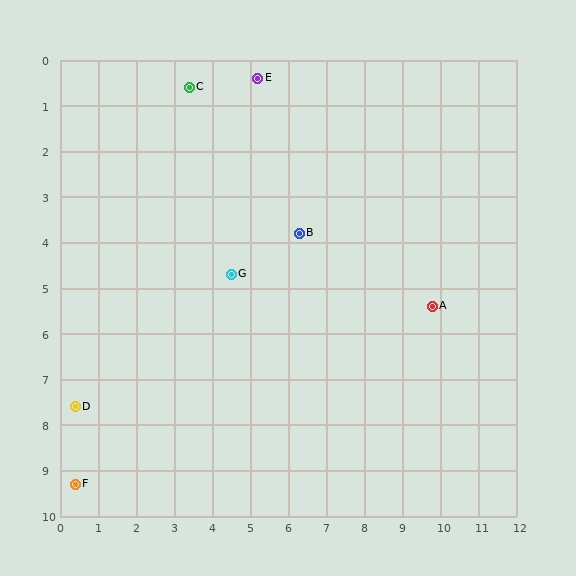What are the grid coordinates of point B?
Point B is at approximately (6.3, 3.8).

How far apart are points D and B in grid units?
Points D and B are about 7.0 grid units apart.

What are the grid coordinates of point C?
Point C is at approximately (3.4, 0.6).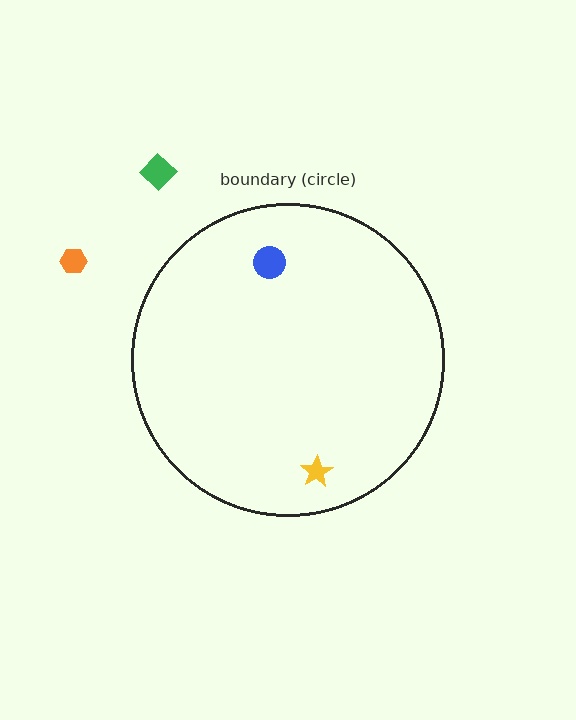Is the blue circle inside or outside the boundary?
Inside.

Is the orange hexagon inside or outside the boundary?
Outside.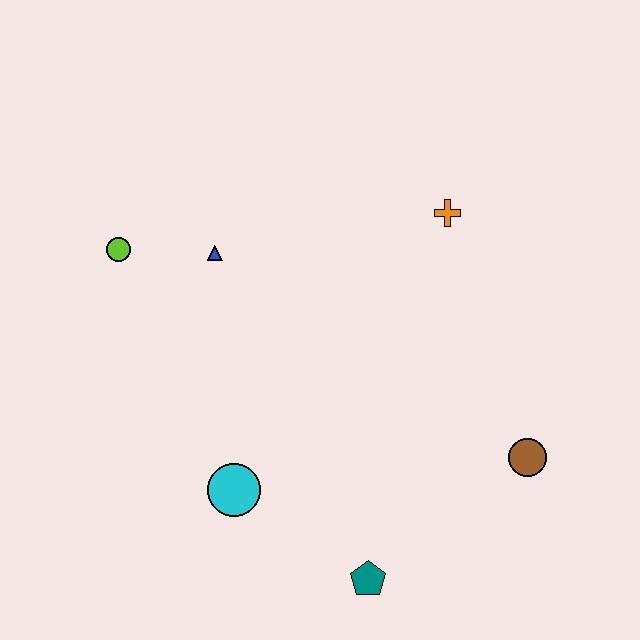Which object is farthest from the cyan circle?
The orange cross is farthest from the cyan circle.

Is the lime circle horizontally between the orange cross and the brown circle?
No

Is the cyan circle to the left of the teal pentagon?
Yes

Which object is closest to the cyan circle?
The teal pentagon is closest to the cyan circle.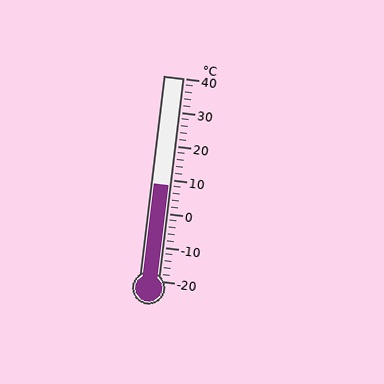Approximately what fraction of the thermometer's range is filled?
The thermometer is filled to approximately 45% of its range.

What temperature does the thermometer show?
The thermometer shows approximately 8°C.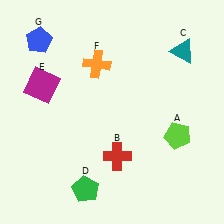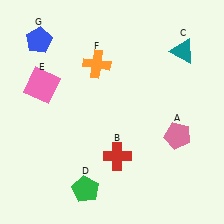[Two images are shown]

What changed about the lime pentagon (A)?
In Image 1, A is lime. In Image 2, it changed to pink.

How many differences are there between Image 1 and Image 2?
There are 2 differences between the two images.